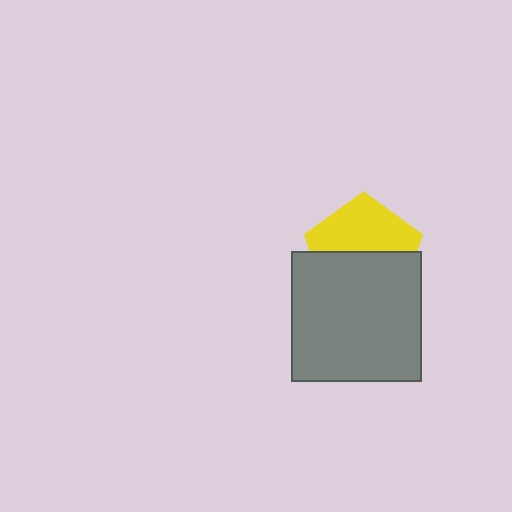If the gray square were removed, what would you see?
You would see the complete yellow pentagon.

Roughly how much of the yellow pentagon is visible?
About half of it is visible (roughly 49%).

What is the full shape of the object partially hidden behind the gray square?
The partially hidden object is a yellow pentagon.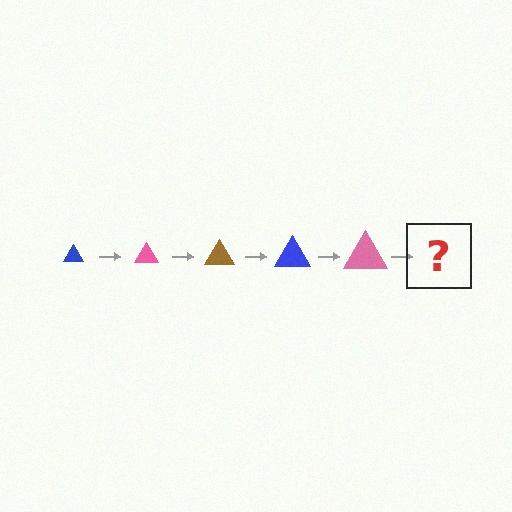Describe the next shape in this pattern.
It should be a brown triangle, larger than the previous one.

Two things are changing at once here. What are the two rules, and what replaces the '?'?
The two rules are that the triangle grows larger each step and the color cycles through blue, pink, and brown. The '?' should be a brown triangle, larger than the previous one.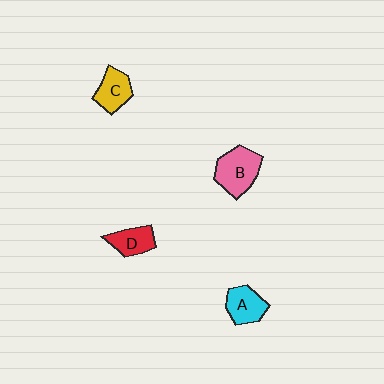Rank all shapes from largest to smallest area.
From largest to smallest: B (pink), A (cyan), C (yellow), D (red).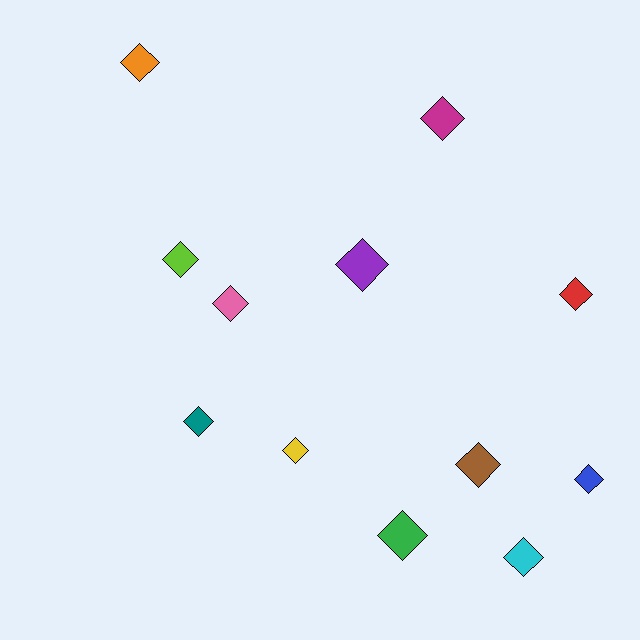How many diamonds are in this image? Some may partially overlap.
There are 12 diamonds.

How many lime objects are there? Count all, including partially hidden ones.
There is 1 lime object.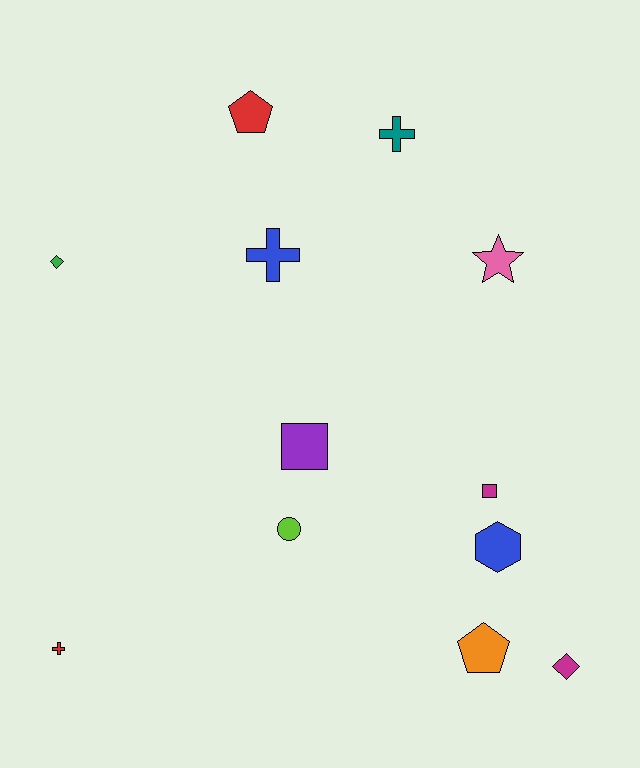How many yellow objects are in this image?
There are no yellow objects.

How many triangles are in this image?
There are no triangles.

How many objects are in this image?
There are 12 objects.